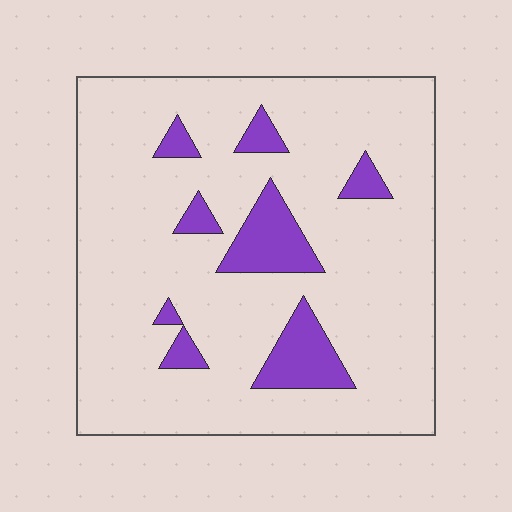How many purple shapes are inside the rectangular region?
8.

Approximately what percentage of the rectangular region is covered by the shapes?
Approximately 15%.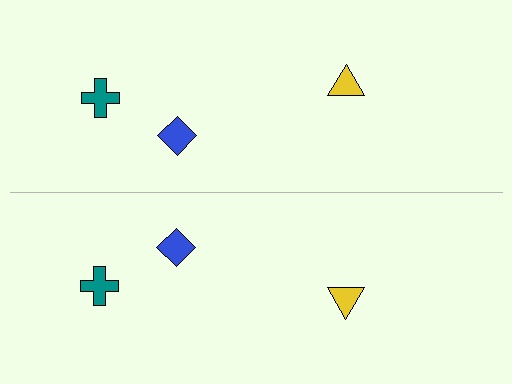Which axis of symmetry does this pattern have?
The pattern has a horizontal axis of symmetry running through the center of the image.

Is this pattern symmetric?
Yes, this pattern has bilateral (reflection) symmetry.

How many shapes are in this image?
There are 6 shapes in this image.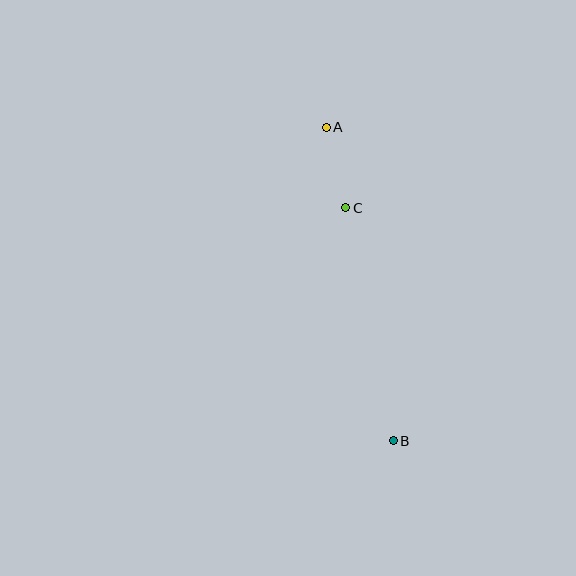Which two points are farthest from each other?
Points A and B are farthest from each other.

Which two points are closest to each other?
Points A and C are closest to each other.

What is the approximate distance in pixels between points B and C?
The distance between B and C is approximately 238 pixels.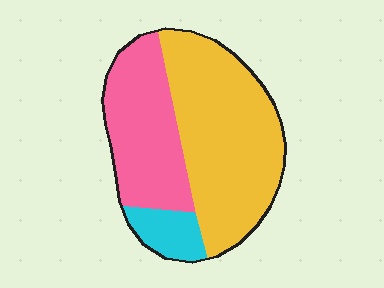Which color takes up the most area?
Yellow, at roughly 55%.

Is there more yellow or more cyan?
Yellow.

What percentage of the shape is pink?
Pink takes up about one third (1/3) of the shape.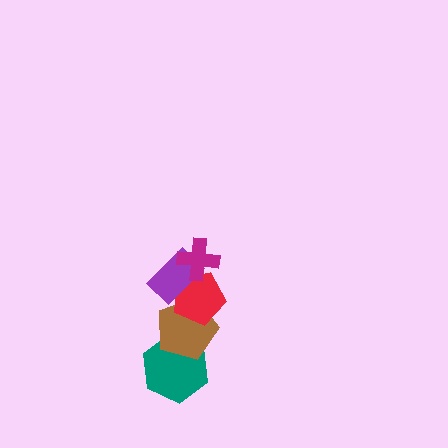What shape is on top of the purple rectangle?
The magenta cross is on top of the purple rectangle.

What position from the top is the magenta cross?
The magenta cross is 1st from the top.